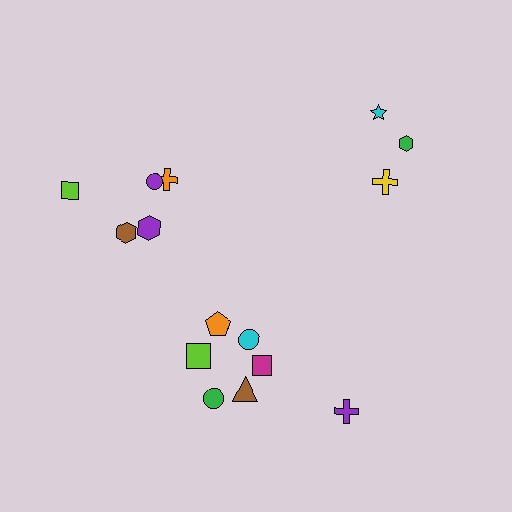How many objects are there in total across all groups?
There are 15 objects.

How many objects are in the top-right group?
There are 3 objects.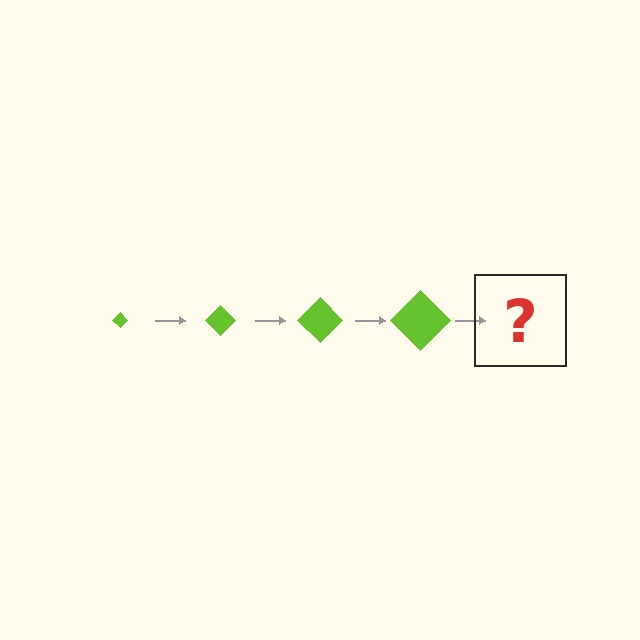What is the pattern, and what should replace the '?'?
The pattern is that the diamond gets progressively larger each step. The '?' should be a lime diamond, larger than the previous one.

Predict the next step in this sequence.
The next step is a lime diamond, larger than the previous one.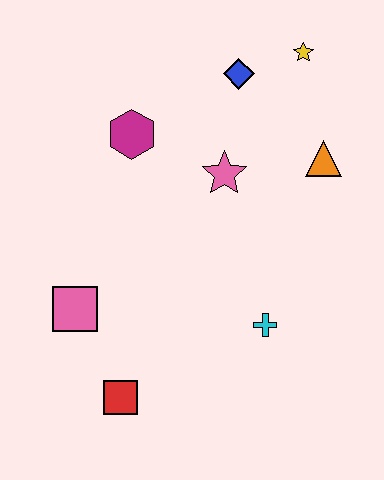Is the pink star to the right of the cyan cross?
No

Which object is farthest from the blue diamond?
The red square is farthest from the blue diamond.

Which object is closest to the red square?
The pink square is closest to the red square.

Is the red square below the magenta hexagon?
Yes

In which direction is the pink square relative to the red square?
The pink square is above the red square.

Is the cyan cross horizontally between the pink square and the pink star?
No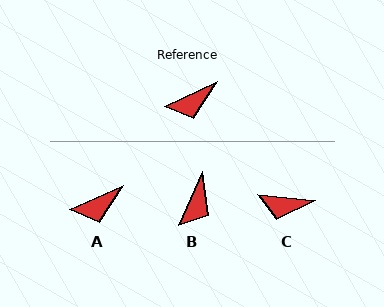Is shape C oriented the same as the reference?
No, it is off by about 31 degrees.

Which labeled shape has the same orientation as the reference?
A.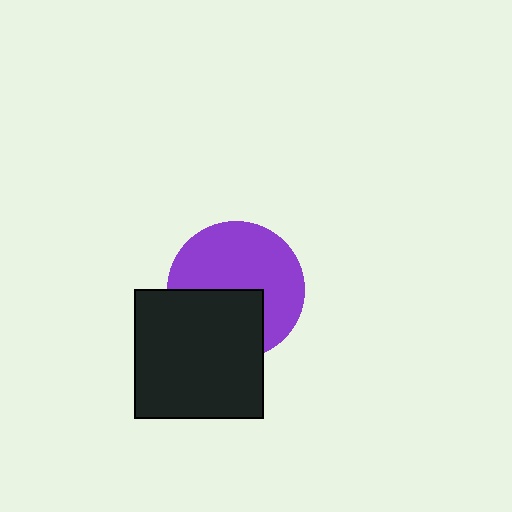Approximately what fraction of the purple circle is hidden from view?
Roughly 38% of the purple circle is hidden behind the black square.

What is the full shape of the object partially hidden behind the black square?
The partially hidden object is a purple circle.